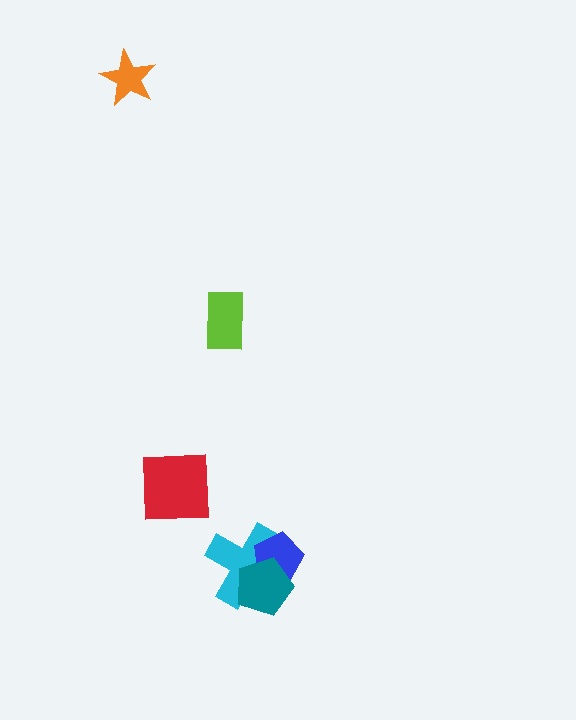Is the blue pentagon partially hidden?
Yes, it is partially covered by another shape.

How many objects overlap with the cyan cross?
2 objects overlap with the cyan cross.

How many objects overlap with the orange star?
0 objects overlap with the orange star.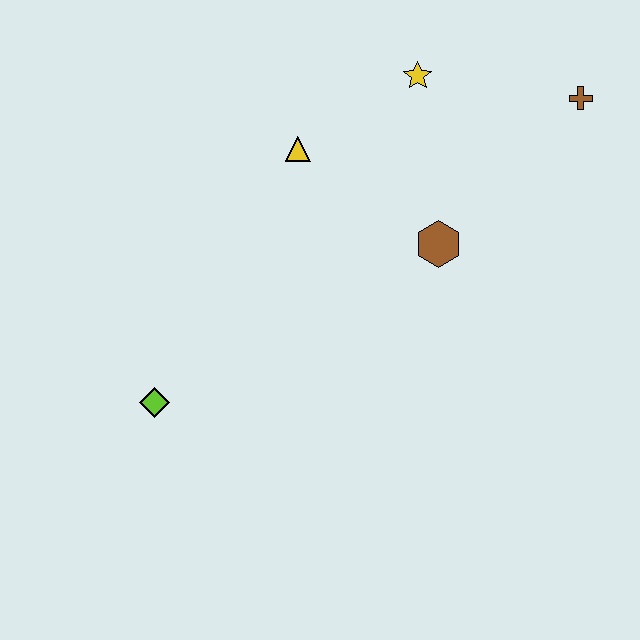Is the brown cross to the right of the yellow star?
Yes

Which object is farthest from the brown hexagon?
The lime diamond is farthest from the brown hexagon.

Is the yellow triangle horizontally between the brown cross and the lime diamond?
Yes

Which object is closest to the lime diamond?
The yellow triangle is closest to the lime diamond.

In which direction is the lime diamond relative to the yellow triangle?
The lime diamond is below the yellow triangle.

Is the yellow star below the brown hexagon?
No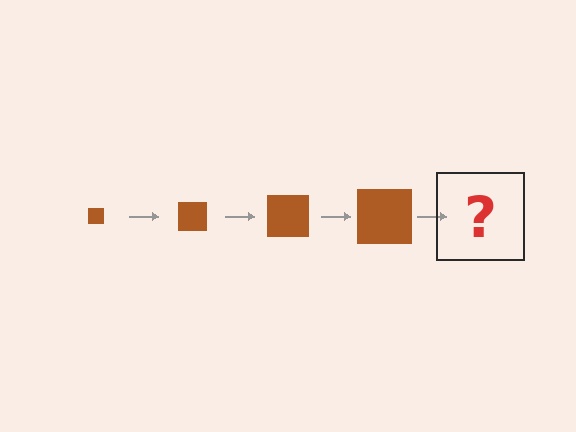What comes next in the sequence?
The next element should be a brown square, larger than the previous one.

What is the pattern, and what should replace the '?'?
The pattern is that the square gets progressively larger each step. The '?' should be a brown square, larger than the previous one.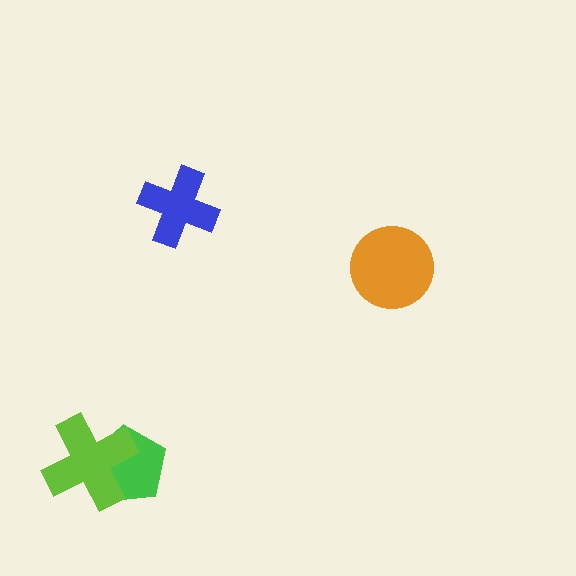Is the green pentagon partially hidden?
Yes, it is partially covered by another shape.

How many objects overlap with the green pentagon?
1 object overlaps with the green pentagon.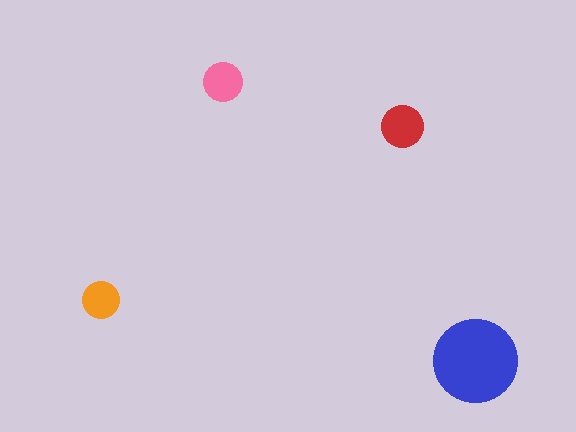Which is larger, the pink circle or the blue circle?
The blue one.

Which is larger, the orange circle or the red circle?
The red one.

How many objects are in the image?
There are 4 objects in the image.